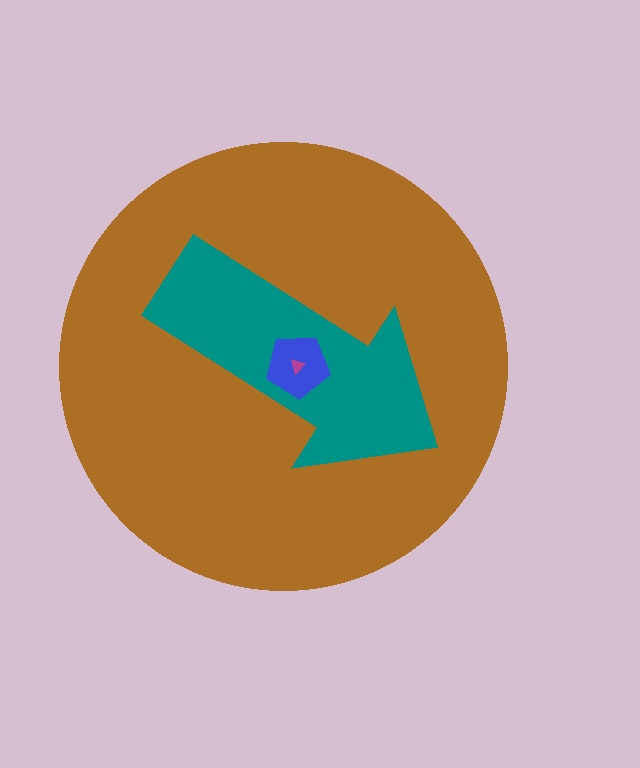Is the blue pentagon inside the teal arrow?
Yes.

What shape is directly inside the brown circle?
The teal arrow.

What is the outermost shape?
The brown circle.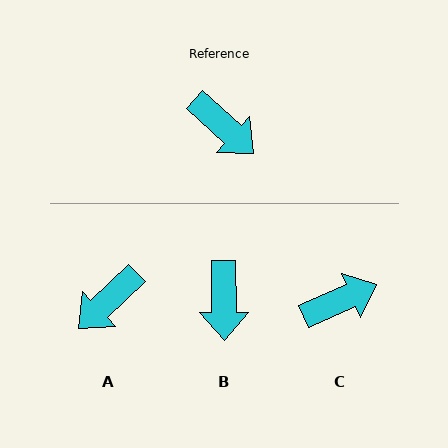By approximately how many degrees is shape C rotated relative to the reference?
Approximately 66 degrees counter-clockwise.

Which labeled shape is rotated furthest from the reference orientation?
A, about 95 degrees away.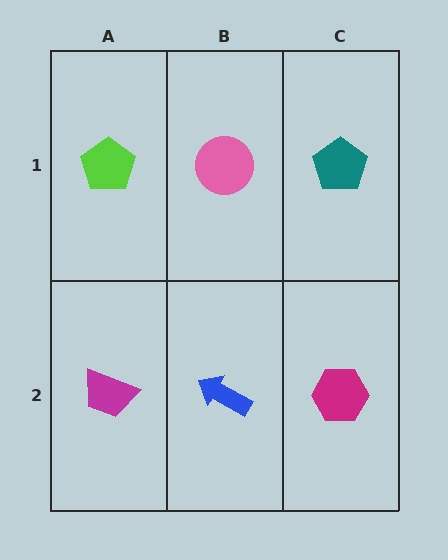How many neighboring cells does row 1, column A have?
2.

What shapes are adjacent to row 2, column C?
A teal pentagon (row 1, column C), a blue arrow (row 2, column B).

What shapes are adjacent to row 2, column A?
A lime pentagon (row 1, column A), a blue arrow (row 2, column B).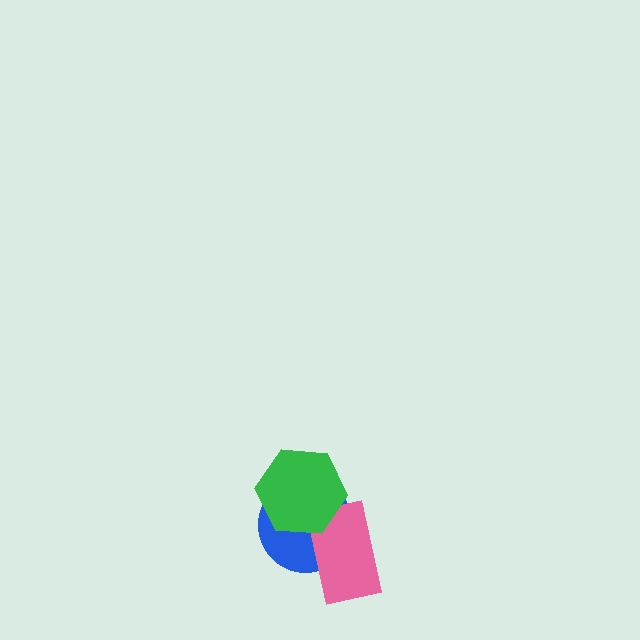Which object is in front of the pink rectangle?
The green hexagon is in front of the pink rectangle.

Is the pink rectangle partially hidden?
Yes, it is partially covered by another shape.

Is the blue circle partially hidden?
Yes, it is partially covered by another shape.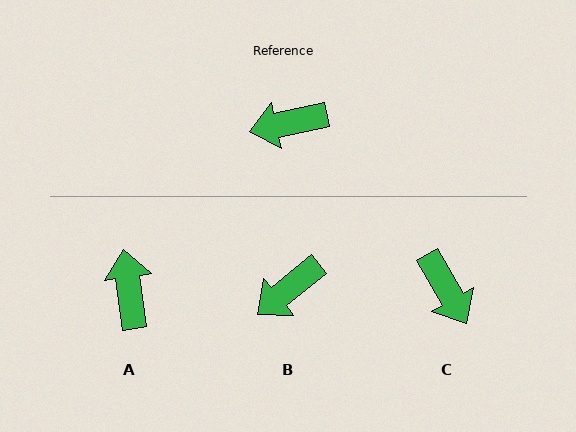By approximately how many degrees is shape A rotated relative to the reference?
Approximately 95 degrees clockwise.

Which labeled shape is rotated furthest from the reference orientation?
C, about 108 degrees away.